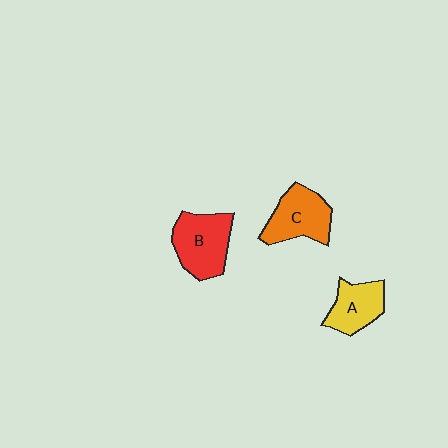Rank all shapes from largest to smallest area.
From largest to smallest: B (red), C (orange), A (yellow).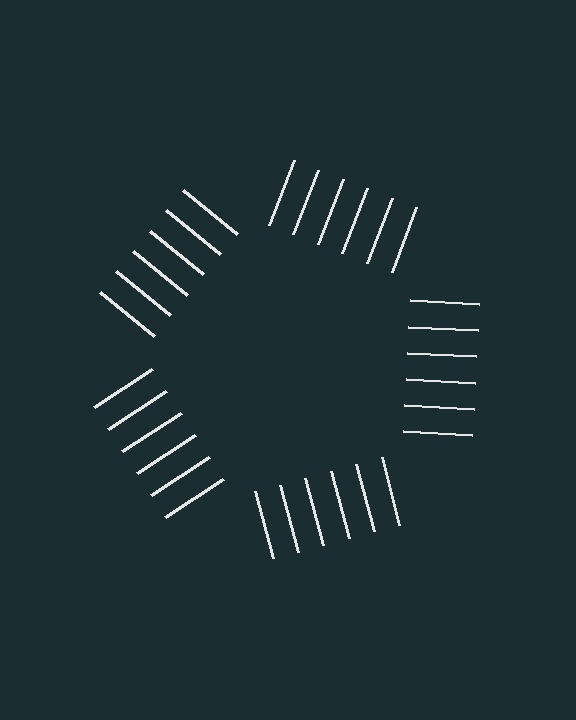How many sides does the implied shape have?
5 sides — the line-ends trace a pentagon.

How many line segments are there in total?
30 — 6 along each of the 5 edges.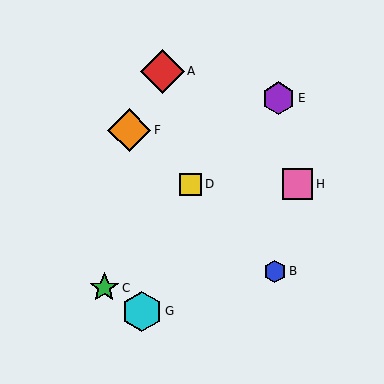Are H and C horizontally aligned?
No, H is at y≈184 and C is at y≈288.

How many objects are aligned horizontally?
2 objects (D, H) are aligned horizontally.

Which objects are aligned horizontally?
Objects D, H are aligned horizontally.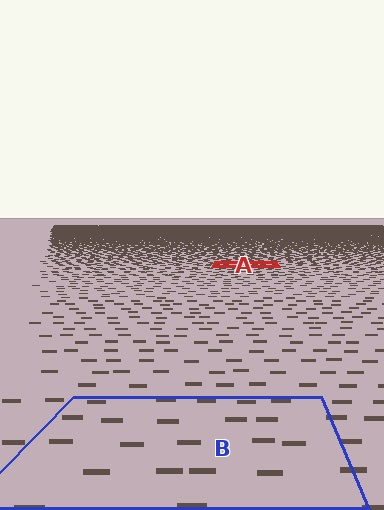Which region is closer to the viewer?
Region B is closer. The texture elements there are larger and more spread out.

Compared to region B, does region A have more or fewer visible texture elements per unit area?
Region A has more texture elements per unit area — they are packed more densely because it is farther away.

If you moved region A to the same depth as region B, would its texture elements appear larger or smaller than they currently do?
They would appear larger. At a closer depth, the same texture elements are projected at a bigger on-screen size.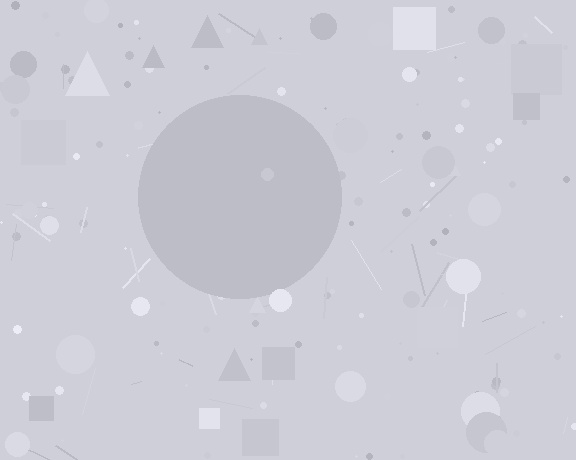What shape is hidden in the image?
A circle is hidden in the image.